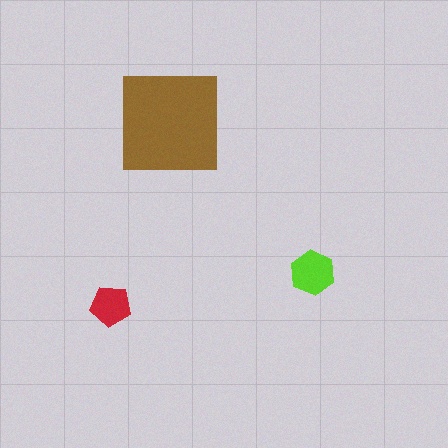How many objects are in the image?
There are 3 objects in the image.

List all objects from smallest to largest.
The red pentagon, the lime hexagon, the brown square.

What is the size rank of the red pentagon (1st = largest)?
3rd.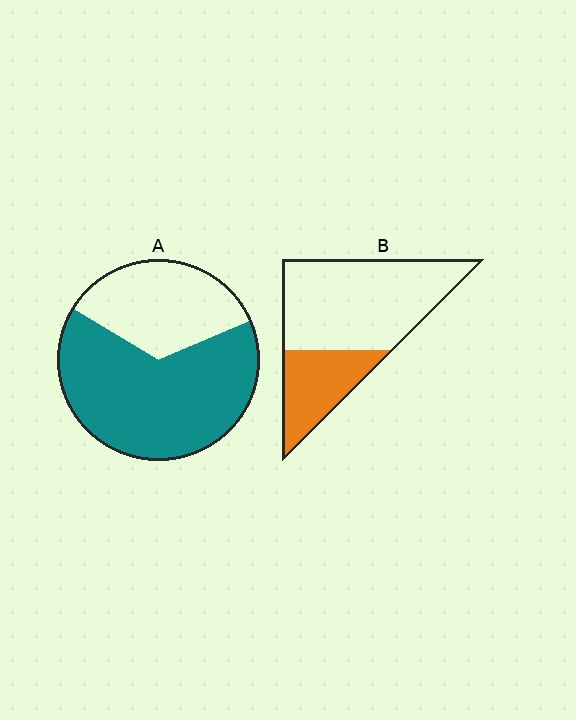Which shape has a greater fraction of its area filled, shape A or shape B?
Shape A.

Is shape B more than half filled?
No.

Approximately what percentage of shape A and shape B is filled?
A is approximately 65% and B is approximately 30%.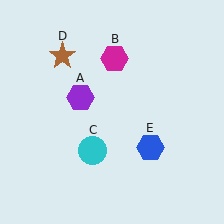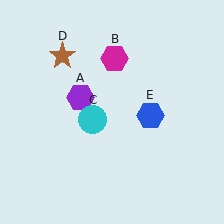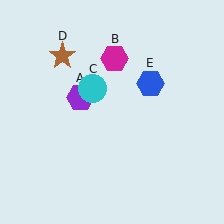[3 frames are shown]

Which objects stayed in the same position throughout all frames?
Purple hexagon (object A) and magenta hexagon (object B) and brown star (object D) remained stationary.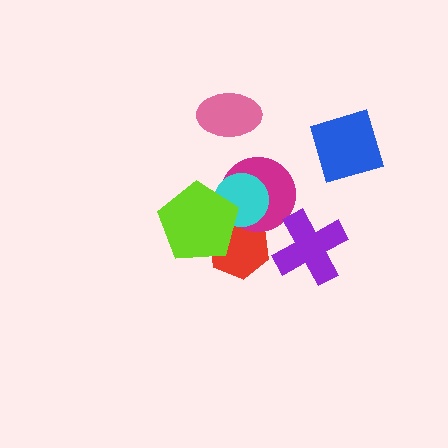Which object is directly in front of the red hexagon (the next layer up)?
The magenta circle is directly in front of the red hexagon.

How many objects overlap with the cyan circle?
3 objects overlap with the cyan circle.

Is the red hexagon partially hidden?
Yes, it is partially covered by another shape.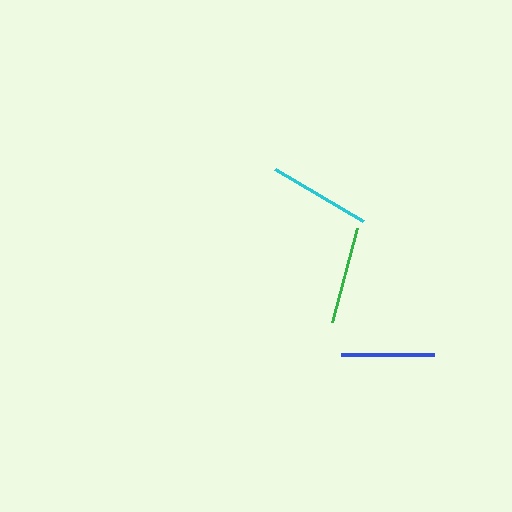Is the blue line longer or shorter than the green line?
The green line is longer than the blue line.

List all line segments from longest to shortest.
From longest to shortest: cyan, green, blue.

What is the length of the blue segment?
The blue segment is approximately 93 pixels long.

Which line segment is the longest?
The cyan line is the longest at approximately 103 pixels.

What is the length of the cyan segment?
The cyan segment is approximately 103 pixels long.